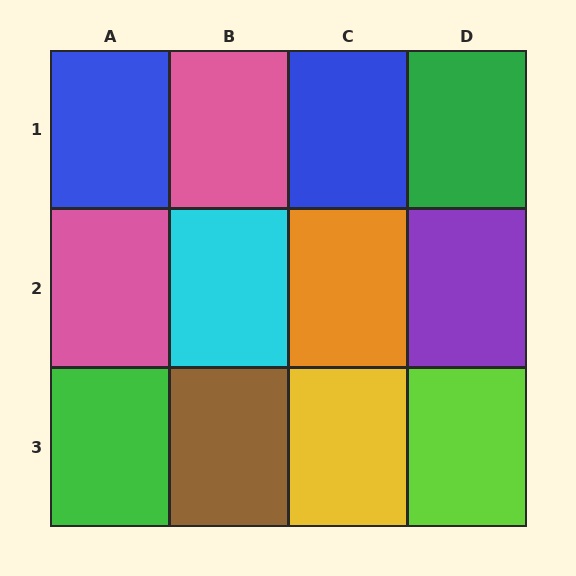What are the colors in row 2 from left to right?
Pink, cyan, orange, purple.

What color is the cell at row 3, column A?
Green.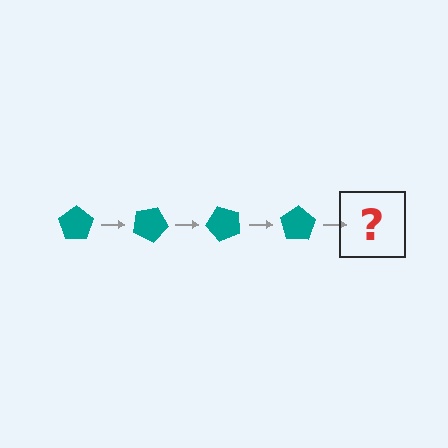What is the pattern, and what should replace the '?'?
The pattern is that the pentagon rotates 25 degrees each step. The '?' should be a teal pentagon rotated 100 degrees.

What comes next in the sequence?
The next element should be a teal pentagon rotated 100 degrees.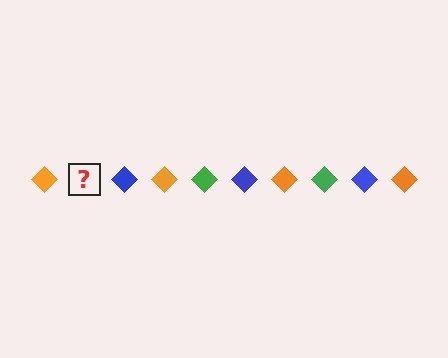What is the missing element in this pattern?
The missing element is a green diamond.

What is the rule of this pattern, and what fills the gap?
The rule is that the pattern cycles through orange, green, blue diamonds. The gap should be filled with a green diamond.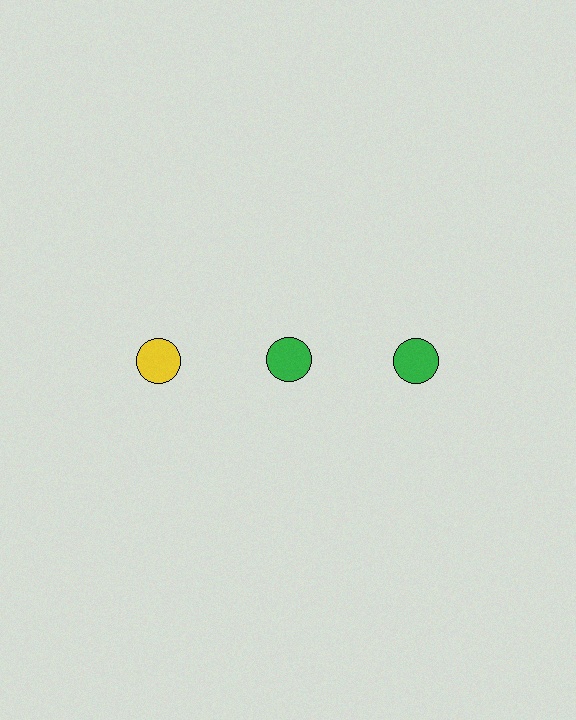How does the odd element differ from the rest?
It has a different color: yellow instead of green.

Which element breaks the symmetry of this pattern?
The yellow circle in the top row, leftmost column breaks the symmetry. All other shapes are green circles.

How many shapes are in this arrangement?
There are 3 shapes arranged in a grid pattern.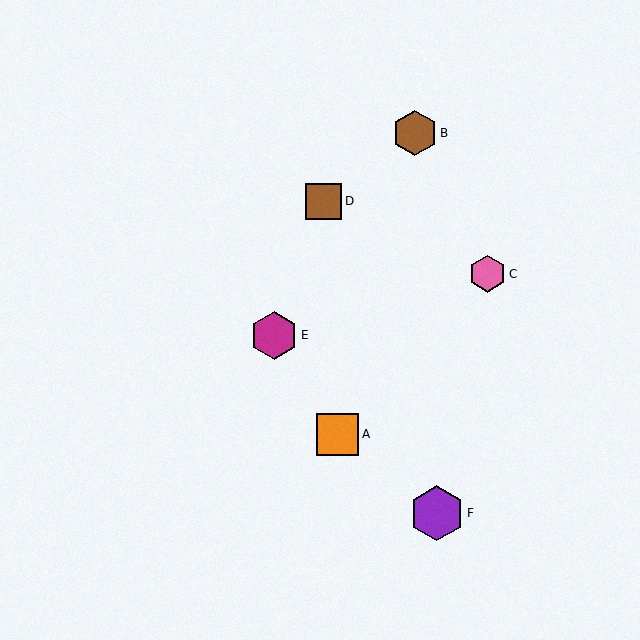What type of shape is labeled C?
Shape C is a pink hexagon.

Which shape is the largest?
The purple hexagon (labeled F) is the largest.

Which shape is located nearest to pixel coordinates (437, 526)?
The purple hexagon (labeled F) at (437, 513) is nearest to that location.